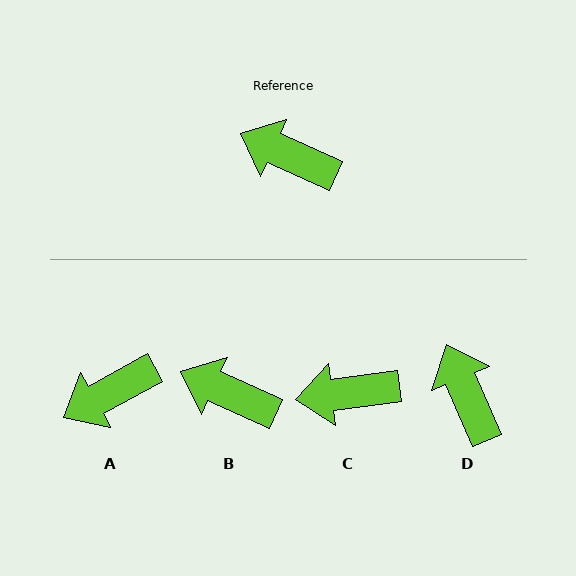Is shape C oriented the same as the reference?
No, it is off by about 31 degrees.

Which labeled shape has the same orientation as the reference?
B.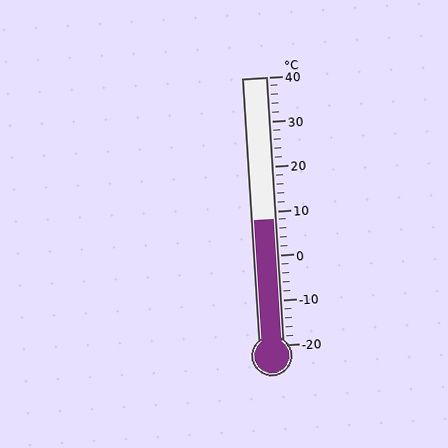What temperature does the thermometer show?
The thermometer shows approximately 8°C.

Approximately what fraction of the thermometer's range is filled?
The thermometer is filled to approximately 45% of its range.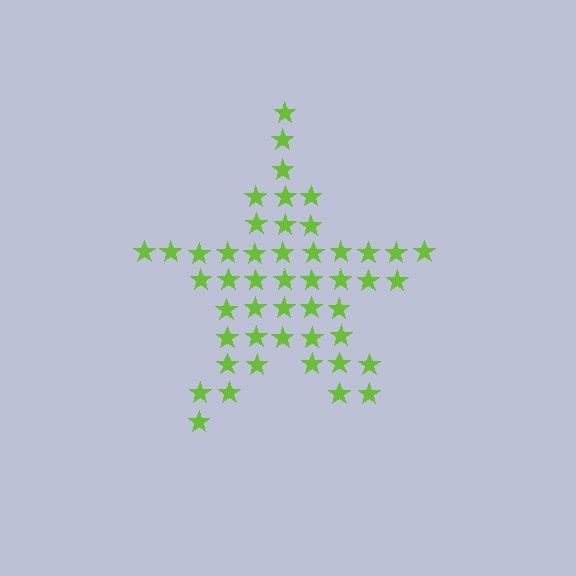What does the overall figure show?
The overall figure shows a star.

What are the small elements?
The small elements are stars.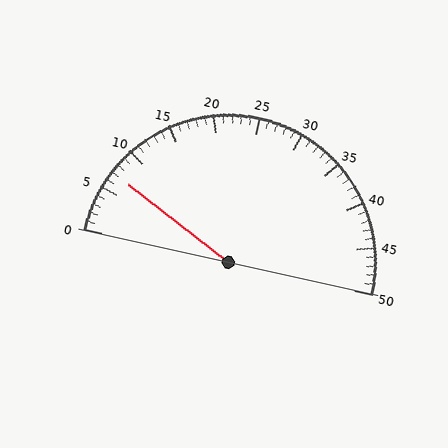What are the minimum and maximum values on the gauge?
The gauge ranges from 0 to 50.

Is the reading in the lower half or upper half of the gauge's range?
The reading is in the lower half of the range (0 to 50).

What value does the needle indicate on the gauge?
The needle indicates approximately 7.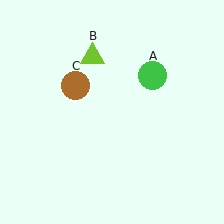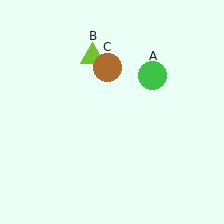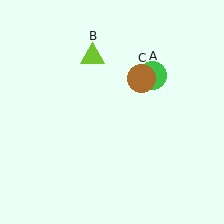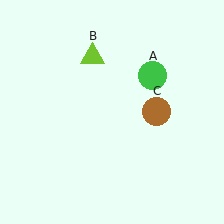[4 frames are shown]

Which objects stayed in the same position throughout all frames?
Green circle (object A) and lime triangle (object B) remained stationary.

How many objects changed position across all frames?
1 object changed position: brown circle (object C).